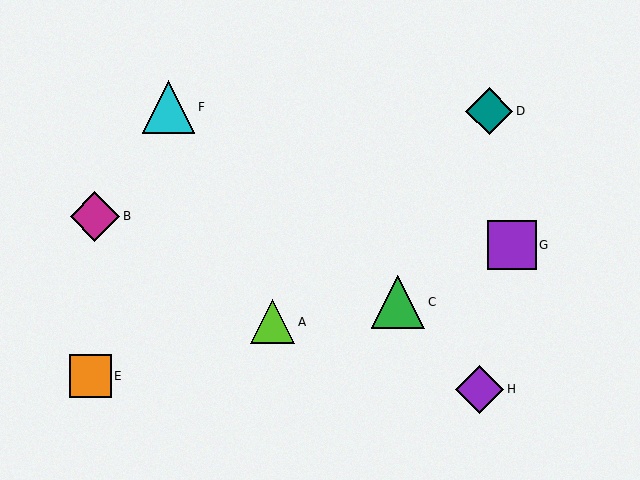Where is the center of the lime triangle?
The center of the lime triangle is at (273, 322).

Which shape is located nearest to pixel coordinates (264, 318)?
The lime triangle (labeled A) at (273, 322) is nearest to that location.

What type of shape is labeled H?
Shape H is a purple diamond.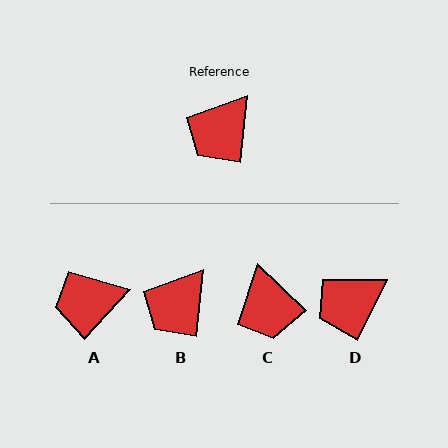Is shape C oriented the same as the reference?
No, it is off by about 52 degrees.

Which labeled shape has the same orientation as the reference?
B.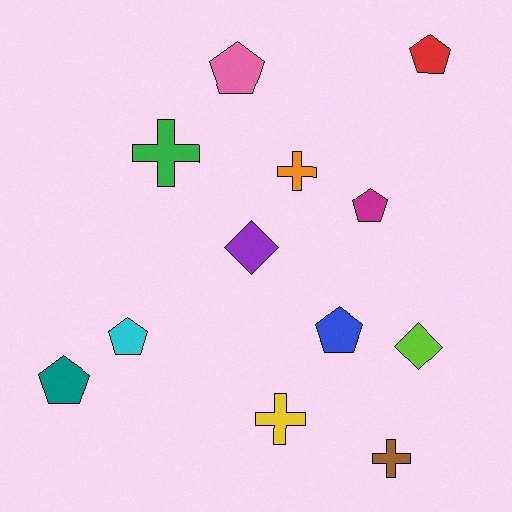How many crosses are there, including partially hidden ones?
There are 4 crosses.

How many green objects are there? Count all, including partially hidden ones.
There is 1 green object.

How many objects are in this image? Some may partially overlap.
There are 12 objects.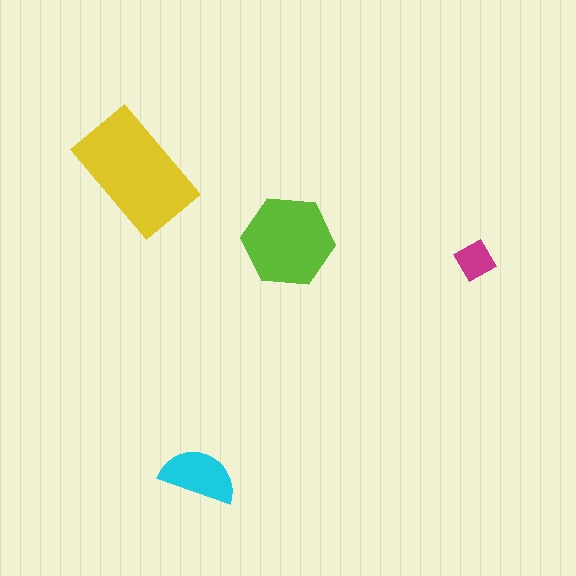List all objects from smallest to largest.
The magenta diamond, the cyan semicircle, the lime hexagon, the yellow rectangle.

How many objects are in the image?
There are 4 objects in the image.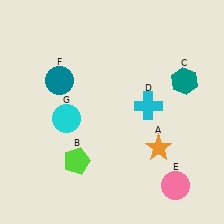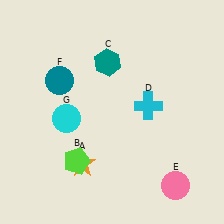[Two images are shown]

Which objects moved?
The objects that moved are: the orange star (A), the teal hexagon (C).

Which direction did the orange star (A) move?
The orange star (A) moved left.